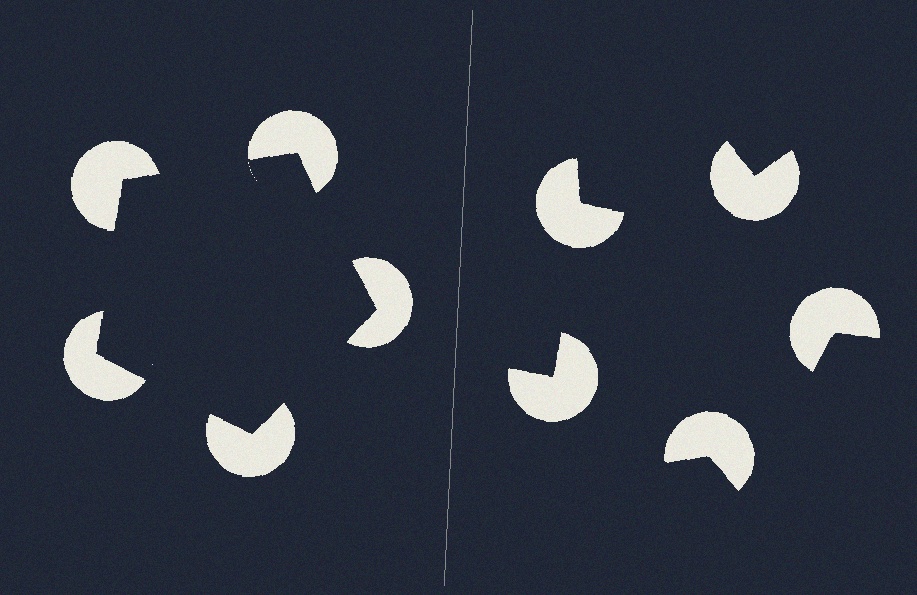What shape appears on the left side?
An illusory pentagon.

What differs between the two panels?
The pac-man discs are positioned identically on both sides; only the wedge orientations differ. On the left they align to a pentagon; on the right they are misaligned.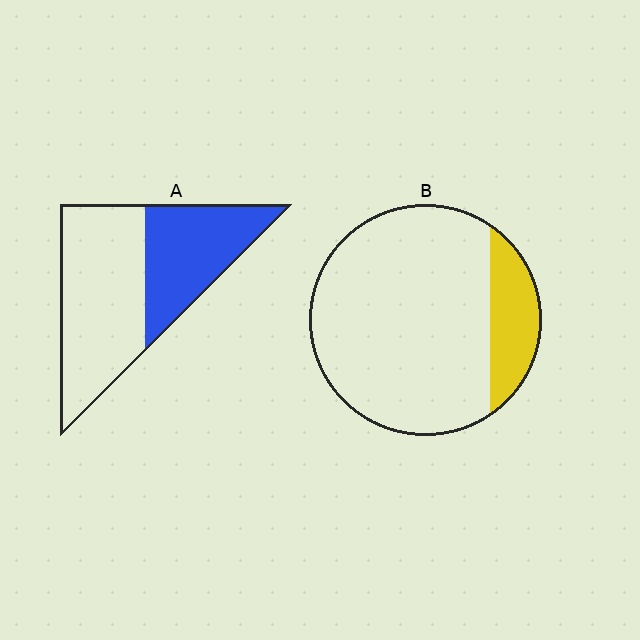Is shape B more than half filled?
No.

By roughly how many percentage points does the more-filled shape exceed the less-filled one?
By roughly 25 percentage points (A over B).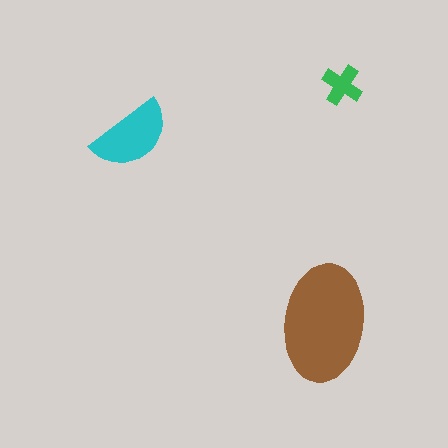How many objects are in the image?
There are 3 objects in the image.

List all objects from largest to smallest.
The brown ellipse, the cyan semicircle, the green cross.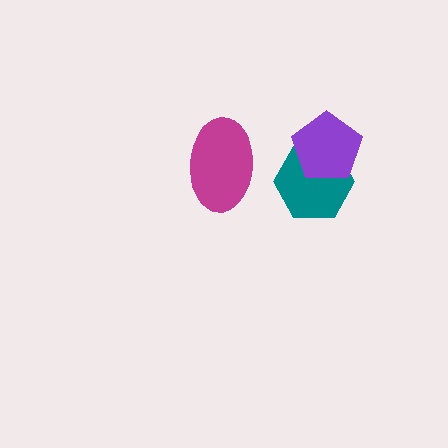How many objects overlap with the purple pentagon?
1 object overlaps with the purple pentagon.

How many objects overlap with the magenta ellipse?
0 objects overlap with the magenta ellipse.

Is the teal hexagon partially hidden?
Yes, it is partially covered by another shape.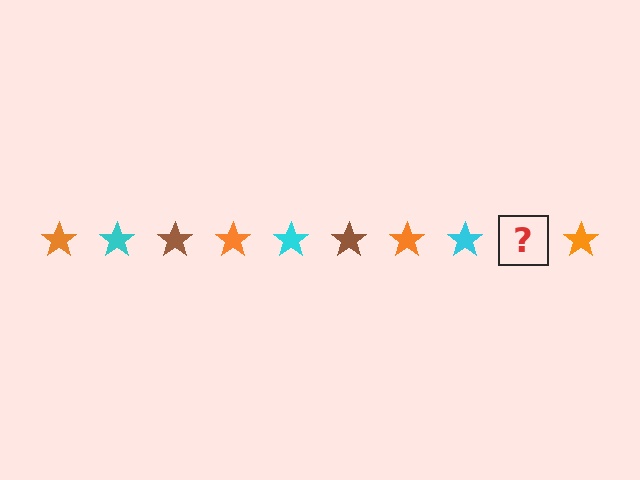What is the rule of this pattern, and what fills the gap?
The rule is that the pattern cycles through orange, cyan, brown stars. The gap should be filled with a brown star.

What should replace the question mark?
The question mark should be replaced with a brown star.